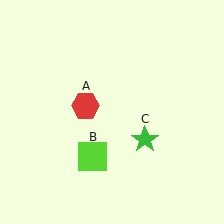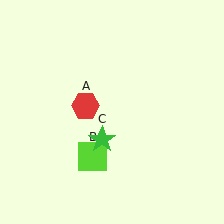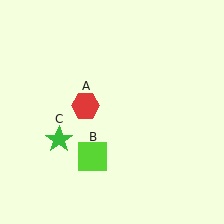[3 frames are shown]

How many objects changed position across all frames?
1 object changed position: green star (object C).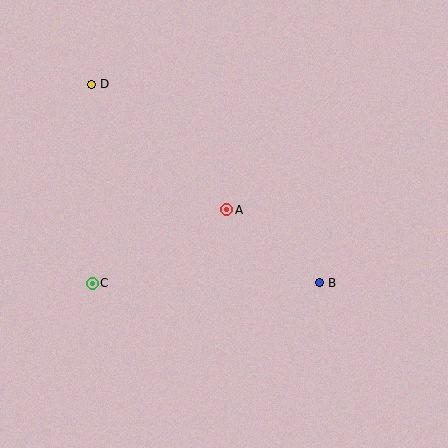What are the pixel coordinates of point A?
Point A is at (227, 210).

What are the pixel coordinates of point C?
Point C is at (92, 283).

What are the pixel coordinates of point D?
Point D is at (92, 85).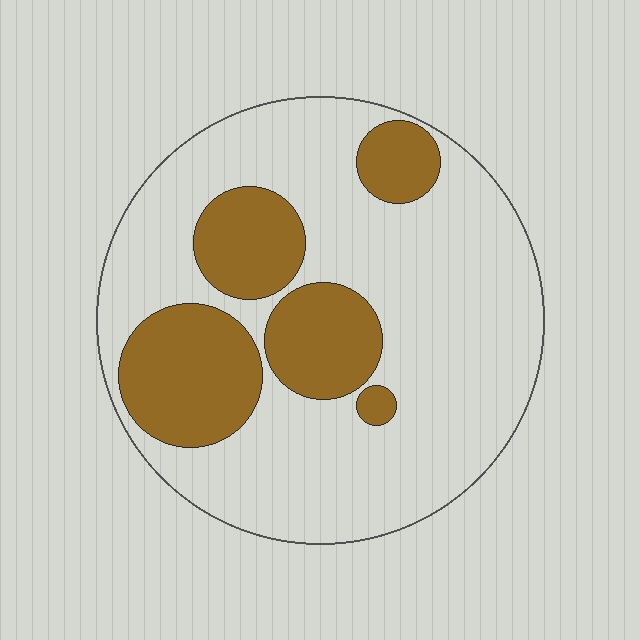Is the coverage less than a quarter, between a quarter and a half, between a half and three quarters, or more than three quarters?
Between a quarter and a half.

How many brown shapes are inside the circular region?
5.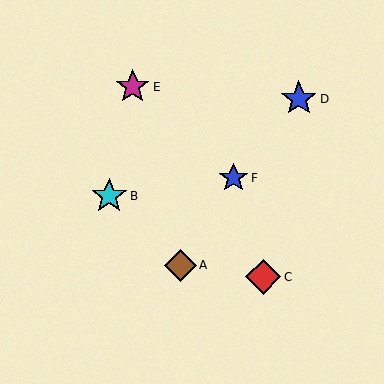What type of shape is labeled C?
Shape C is a red diamond.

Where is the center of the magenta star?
The center of the magenta star is at (133, 87).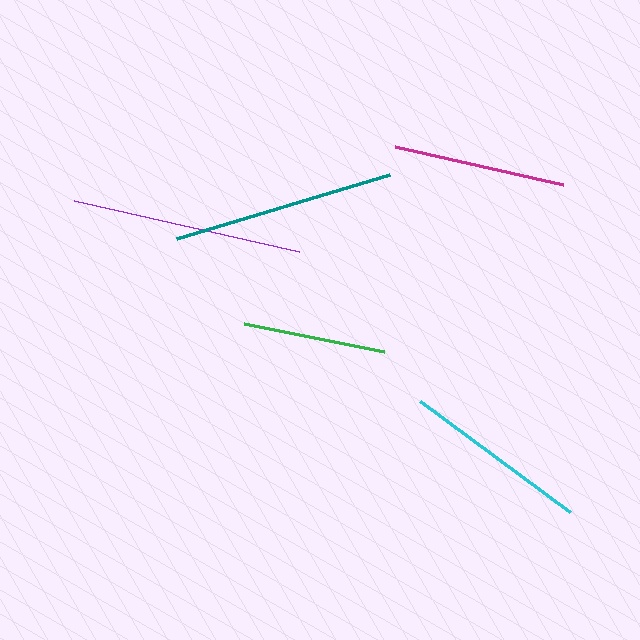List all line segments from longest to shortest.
From longest to shortest: purple, teal, cyan, magenta, green.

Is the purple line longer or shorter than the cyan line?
The purple line is longer than the cyan line.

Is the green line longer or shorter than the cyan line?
The cyan line is longer than the green line.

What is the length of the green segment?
The green segment is approximately 143 pixels long.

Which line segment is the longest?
The purple line is the longest at approximately 231 pixels.